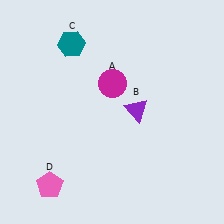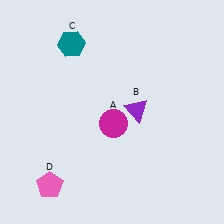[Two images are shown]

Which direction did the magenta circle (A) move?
The magenta circle (A) moved down.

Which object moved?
The magenta circle (A) moved down.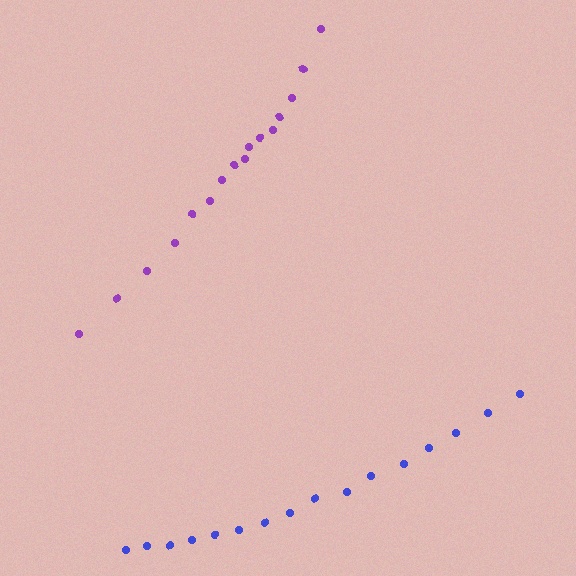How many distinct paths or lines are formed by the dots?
There are 2 distinct paths.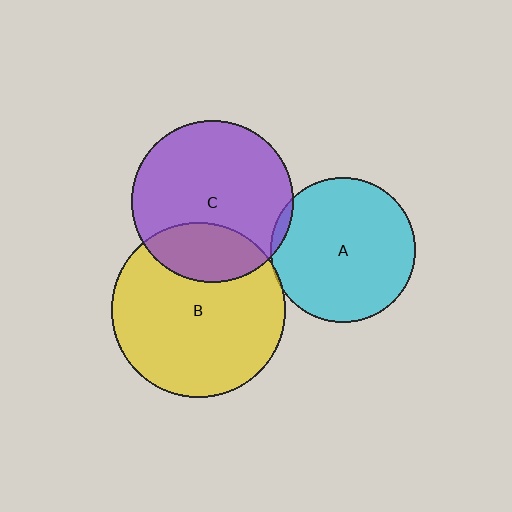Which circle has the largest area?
Circle B (yellow).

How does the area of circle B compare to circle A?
Approximately 1.5 times.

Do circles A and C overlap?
Yes.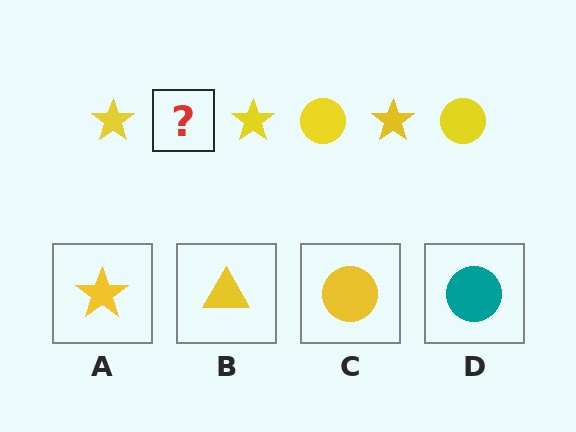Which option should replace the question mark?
Option C.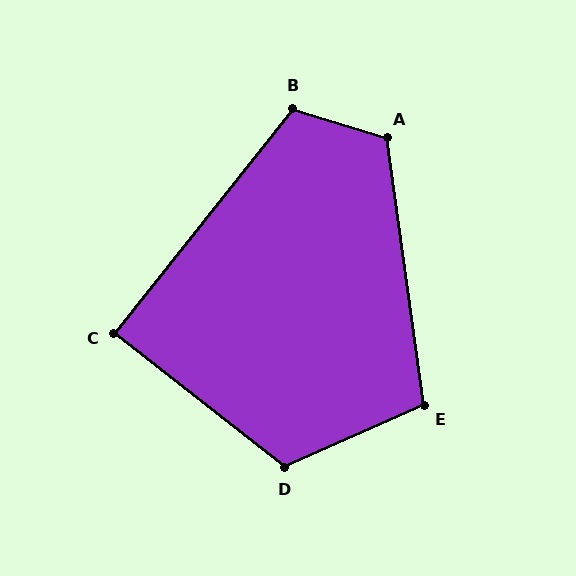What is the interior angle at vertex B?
Approximately 111 degrees (obtuse).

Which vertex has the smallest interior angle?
C, at approximately 90 degrees.